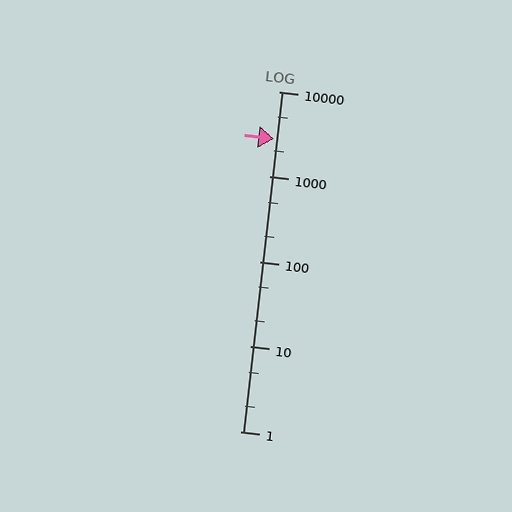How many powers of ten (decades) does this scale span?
The scale spans 4 decades, from 1 to 10000.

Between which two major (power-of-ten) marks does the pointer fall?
The pointer is between 1000 and 10000.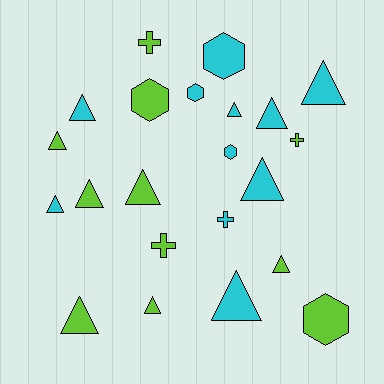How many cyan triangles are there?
There are 7 cyan triangles.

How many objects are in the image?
There are 22 objects.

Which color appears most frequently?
Cyan, with 11 objects.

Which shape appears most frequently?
Triangle, with 13 objects.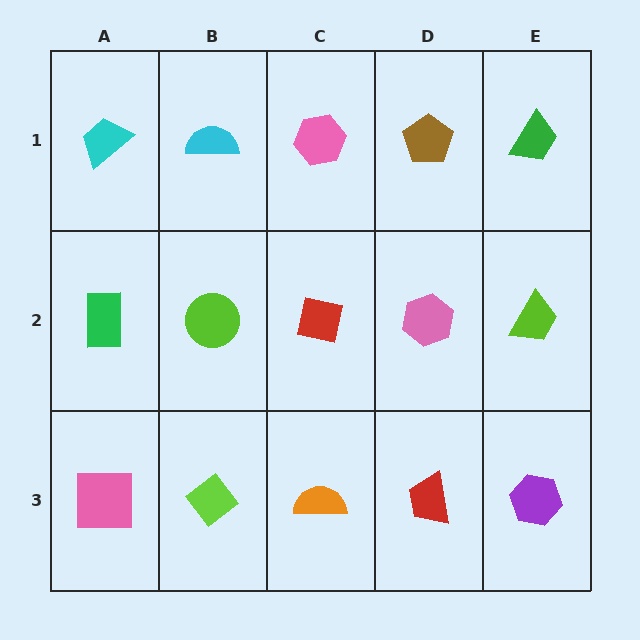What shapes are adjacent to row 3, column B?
A lime circle (row 2, column B), a pink square (row 3, column A), an orange semicircle (row 3, column C).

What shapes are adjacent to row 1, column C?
A red square (row 2, column C), a cyan semicircle (row 1, column B), a brown pentagon (row 1, column D).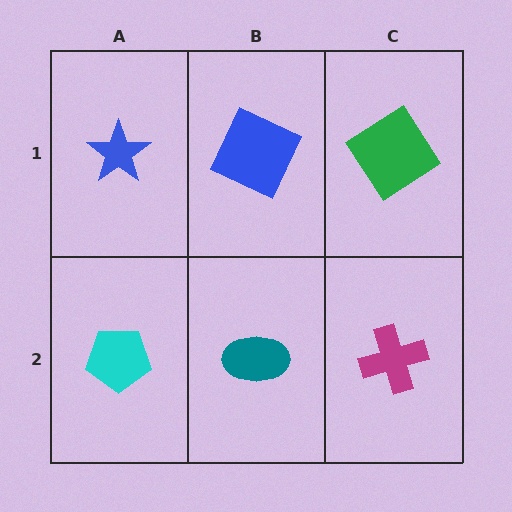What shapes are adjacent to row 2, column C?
A green diamond (row 1, column C), a teal ellipse (row 2, column B).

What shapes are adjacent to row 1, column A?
A cyan pentagon (row 2, column A), a blue square (row 1, column B).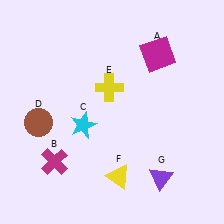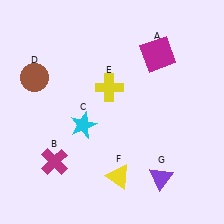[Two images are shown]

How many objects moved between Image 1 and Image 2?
1 object moved between the two images.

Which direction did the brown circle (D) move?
The brown circle (D) moved up.